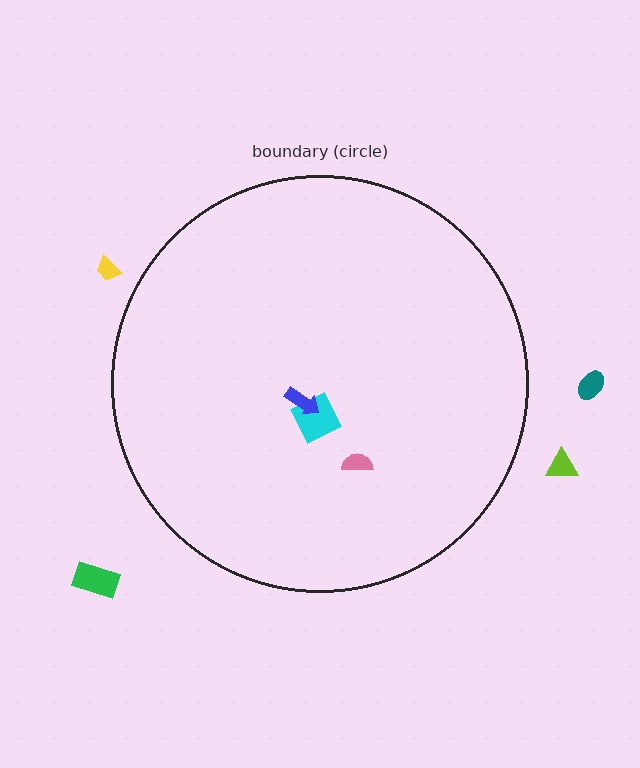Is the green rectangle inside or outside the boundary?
Outside.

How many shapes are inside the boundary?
3 inside, 4 outside.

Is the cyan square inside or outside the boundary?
Inside.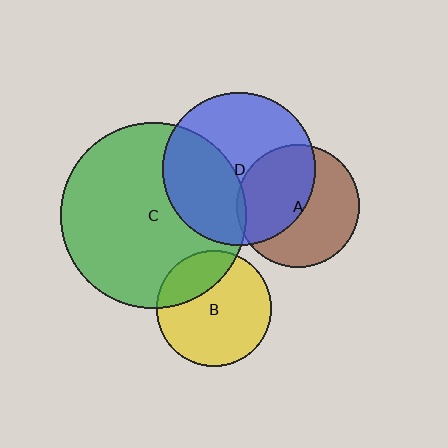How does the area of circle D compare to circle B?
Approximately 1.8 times.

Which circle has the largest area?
Circle C (green).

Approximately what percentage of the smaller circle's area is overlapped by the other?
Approximately 25%.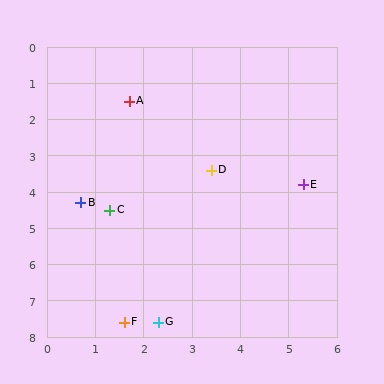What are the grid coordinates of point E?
Point E is at approximately (5.3, 3.8).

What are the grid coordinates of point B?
Point B is at approximately (0.7, 4.3).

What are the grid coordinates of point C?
Point C is at approximately (1.3, 4.5).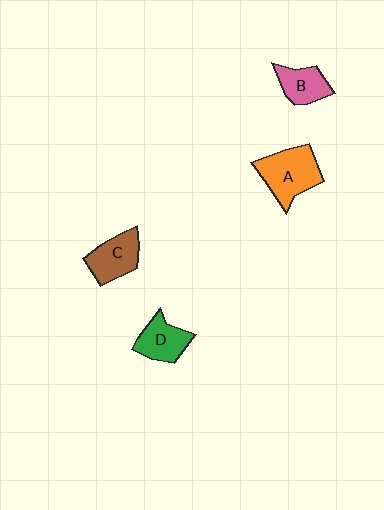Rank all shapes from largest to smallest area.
From largest to smallest: A (orange), C (brown), D (green), B (pink).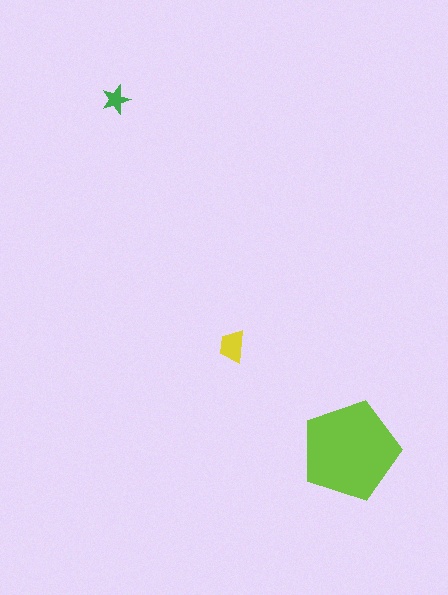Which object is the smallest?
The green star.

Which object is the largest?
The lime pentagon.